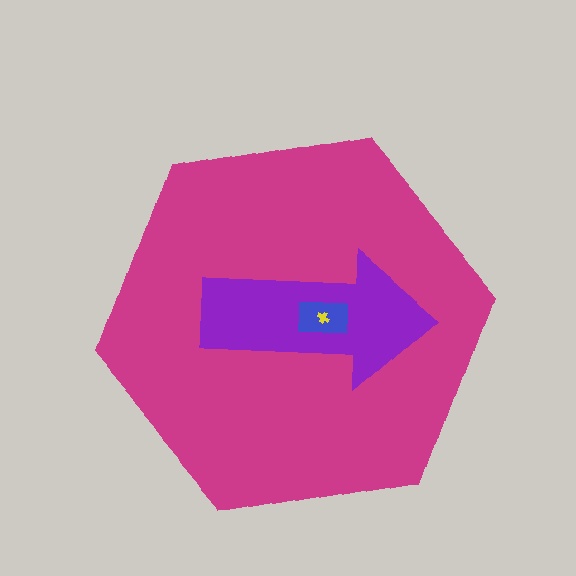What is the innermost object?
The yellow cross.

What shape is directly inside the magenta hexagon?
The purple arrow.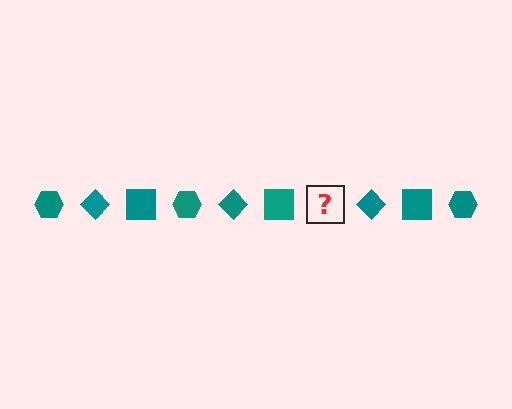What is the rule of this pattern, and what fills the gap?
The rule is that the pattern cycles through hexagon, diamond, square shapes in teal. The gap should be filled with a teal hexagon.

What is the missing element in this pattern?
The missing element is a teal hexagon.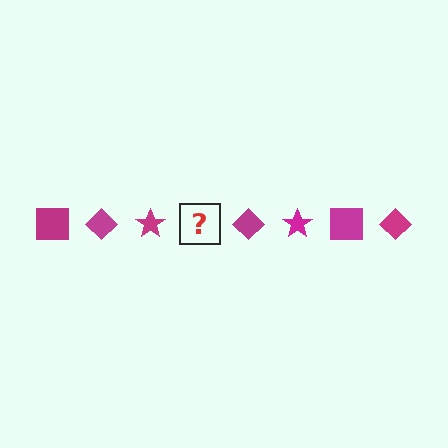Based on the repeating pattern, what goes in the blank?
The blank should be a magenta square.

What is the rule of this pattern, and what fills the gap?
The rule is that the pattern cycles through square, diamond, star shapes in magenta. The gap should be filled with a magenta square.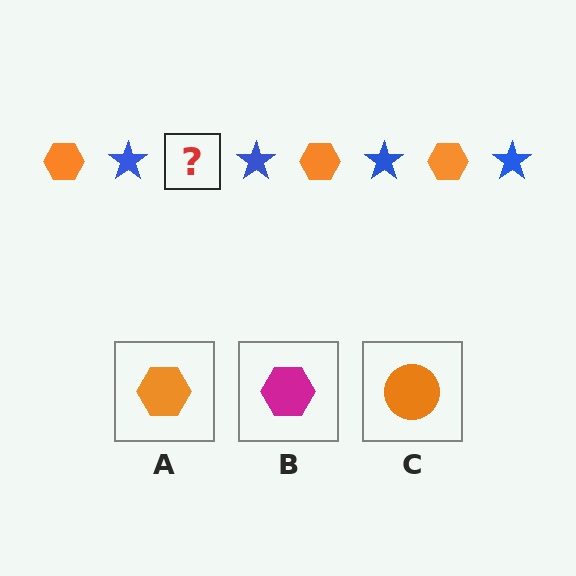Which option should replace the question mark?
Option A.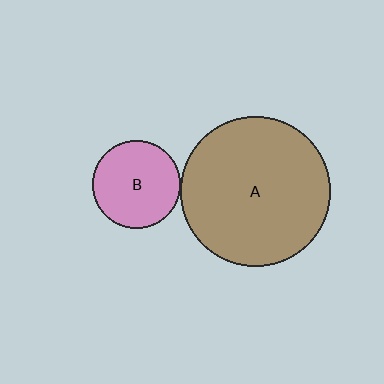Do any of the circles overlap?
No, none of the circles overlap.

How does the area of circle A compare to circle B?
Approximately 2.9 times.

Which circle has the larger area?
Circle A (brown).